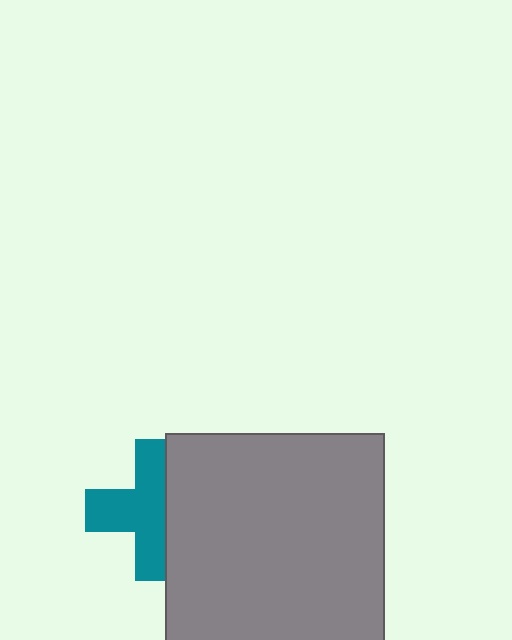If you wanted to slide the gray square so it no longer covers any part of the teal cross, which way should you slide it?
Slide it right — that is the most direct way to separate the two shapes.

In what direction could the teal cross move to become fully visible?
The teal cross could move left. That would shift it out from behind the gray square entirely.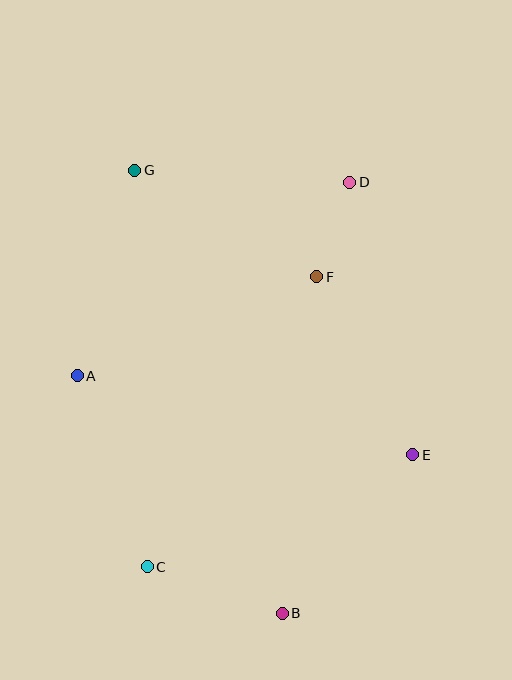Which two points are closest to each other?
Points D and F are closest to each other.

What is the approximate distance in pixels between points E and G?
The distance between E and G is approximately 398 pixels.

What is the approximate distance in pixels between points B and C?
The distance between B and C is approximately 143 pixels.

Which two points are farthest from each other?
Points B and G are farthest from each other.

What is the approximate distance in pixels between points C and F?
The distance between C and F is approximately 336 pixels.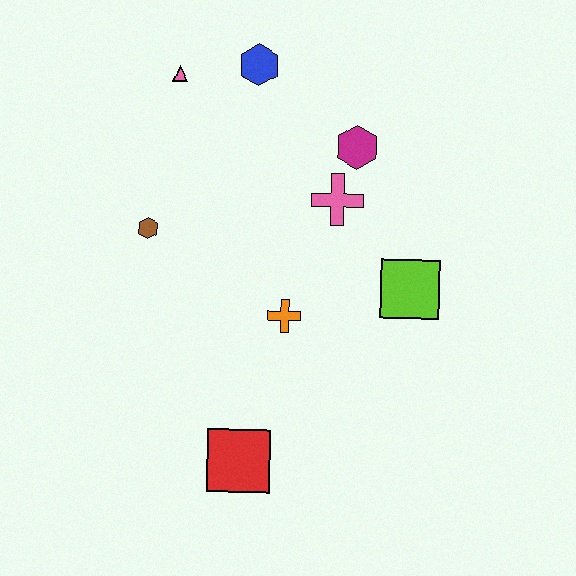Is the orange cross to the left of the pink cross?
Yes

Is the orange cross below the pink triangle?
Yes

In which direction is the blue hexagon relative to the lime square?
The blue hexagon is above the lime square.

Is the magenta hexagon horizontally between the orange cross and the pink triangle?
No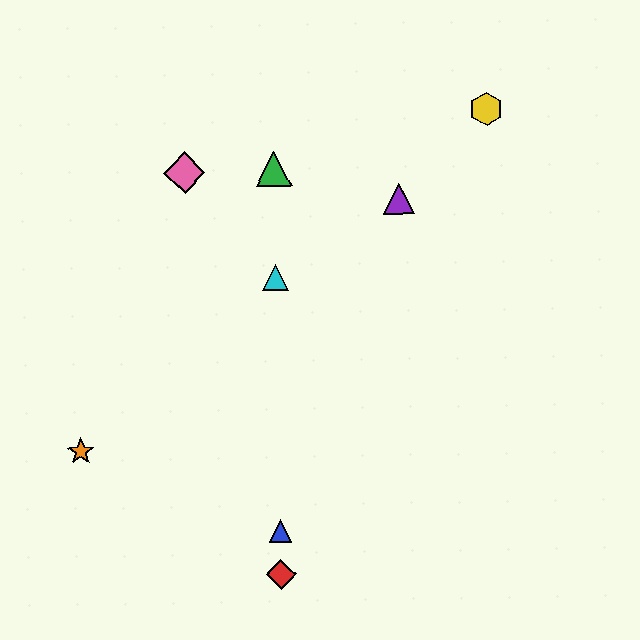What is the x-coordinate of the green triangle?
The green triangle is at x≈274.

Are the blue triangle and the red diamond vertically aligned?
Yes, both are at x≈280.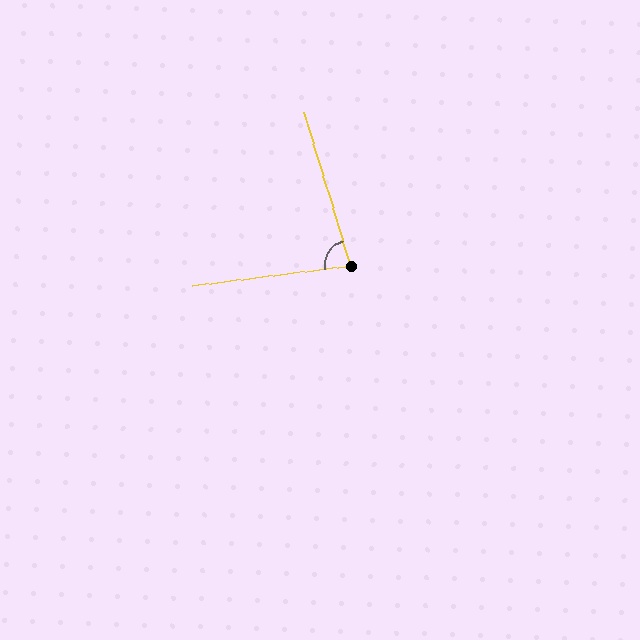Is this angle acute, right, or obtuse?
It is acute.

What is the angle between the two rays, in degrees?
Approximately 80 degrees.